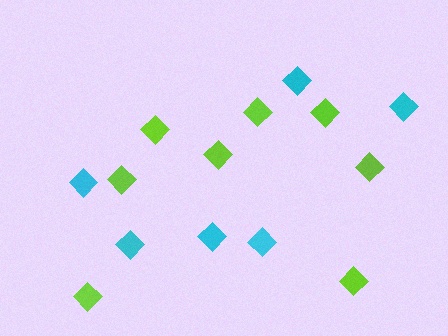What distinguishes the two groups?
There are 2 groups: one group of lime diamonds (8) and one group of cyan diamonds (6).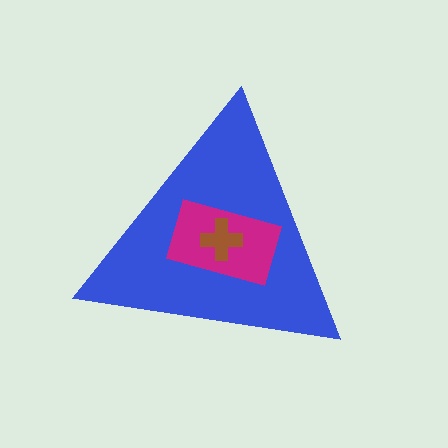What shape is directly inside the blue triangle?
The magenta rectangle.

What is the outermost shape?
The blue triangle.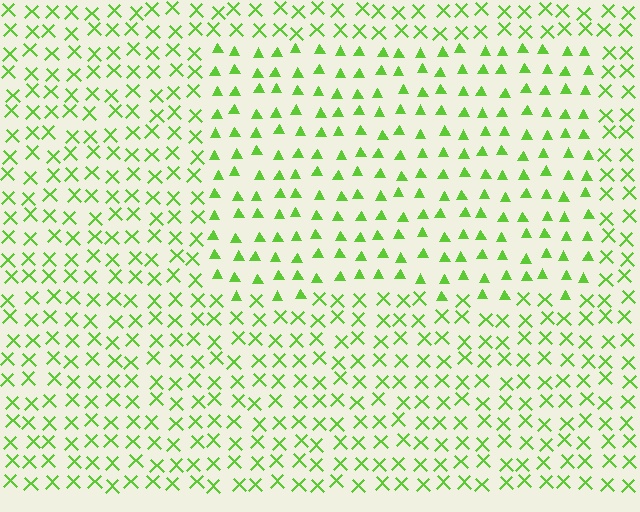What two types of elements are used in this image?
The image uses triangles inside the rectangle region and X marks outside it.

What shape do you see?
I see a rectangle.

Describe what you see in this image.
The image is filled with small lime elements arranged in a uniform grid. A rectangle-shaped region contains triangles, while the surrounding area contains X marks. The boundary is defined purely by the change in element shape.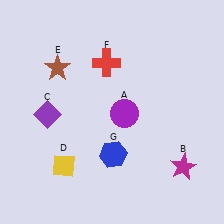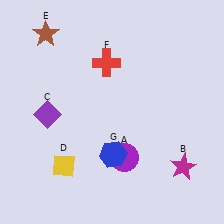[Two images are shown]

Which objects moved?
The objects that moved are: the purple circle (A), the brown star (E).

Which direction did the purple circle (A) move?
The purple circle (A) moved down.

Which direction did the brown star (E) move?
The brown star (E) moved up.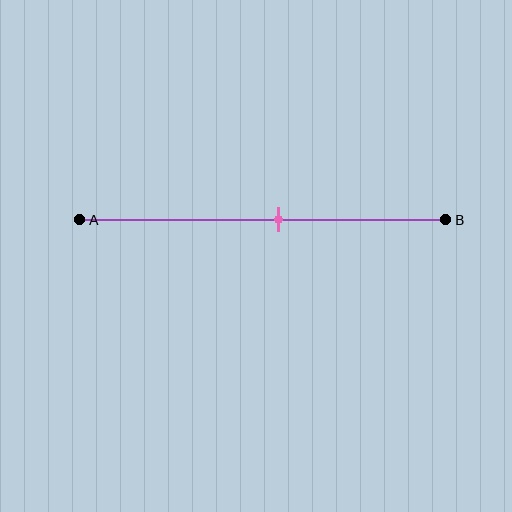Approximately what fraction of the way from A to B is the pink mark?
The pink mark is approximately 55% of the way from A to B.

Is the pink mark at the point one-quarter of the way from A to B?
No, the mark is at about 55% from A, not at the 25% one-quarter point.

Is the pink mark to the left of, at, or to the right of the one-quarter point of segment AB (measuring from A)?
The pink mark is to the right of the one-quarter point of segment AB.